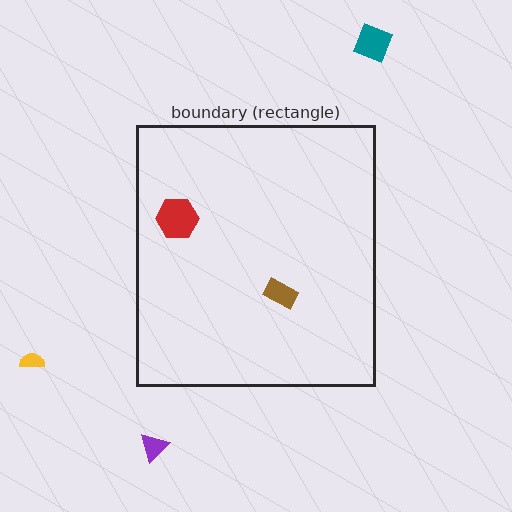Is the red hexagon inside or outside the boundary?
Inside.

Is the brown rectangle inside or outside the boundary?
Inside.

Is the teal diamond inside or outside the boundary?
Outside.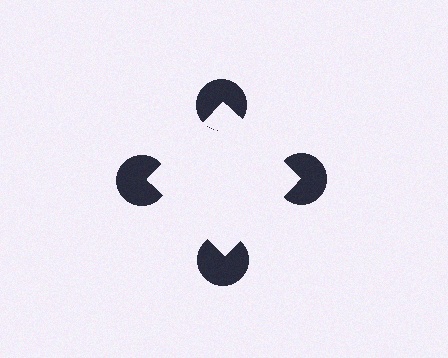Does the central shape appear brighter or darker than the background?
It typically appears slightly brighter than the background, even though no actual brightness change is drawn.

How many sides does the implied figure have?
4 sides.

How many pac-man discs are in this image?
There are 4 — one at each vertex of the illusory square.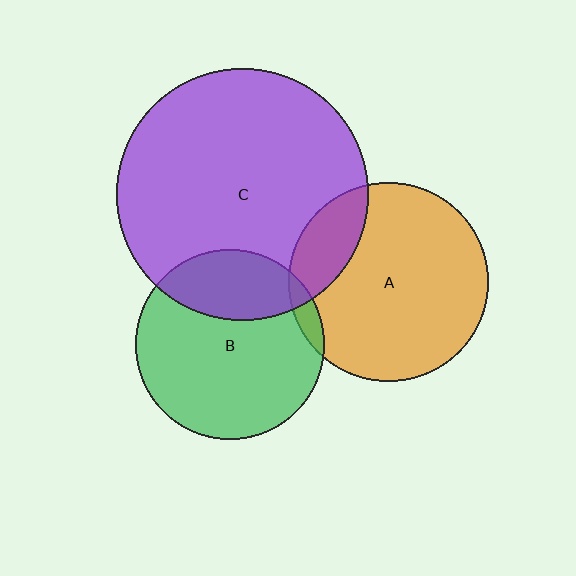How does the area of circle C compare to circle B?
Approximately 1.8 times.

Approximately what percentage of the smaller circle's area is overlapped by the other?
Approximately 25%.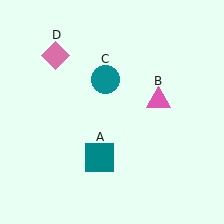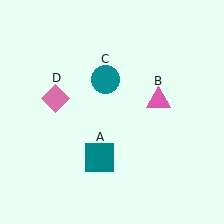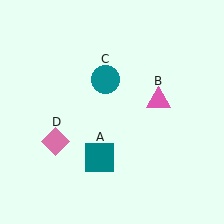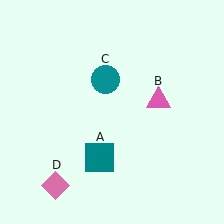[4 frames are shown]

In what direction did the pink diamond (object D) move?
The pink diamond (object D) moved down.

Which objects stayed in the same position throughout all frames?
Teal square (object A) and pink triangle (object B) and teal circle (object C) remained stationary.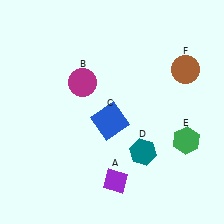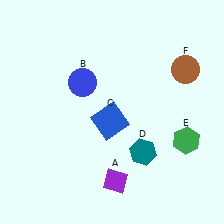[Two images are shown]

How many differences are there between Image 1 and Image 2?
There is 1 difference between the two images.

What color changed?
The circle (B) changed from magenta in Image 1 to blue in Image 2.